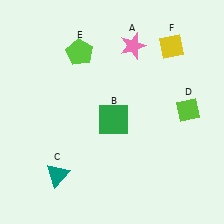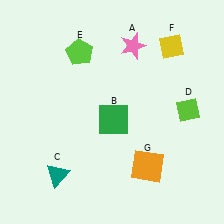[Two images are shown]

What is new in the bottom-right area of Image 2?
An orange square (G) was added in the bottom-right area of Image 2.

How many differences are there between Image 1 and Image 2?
There is 1 difference between the two images.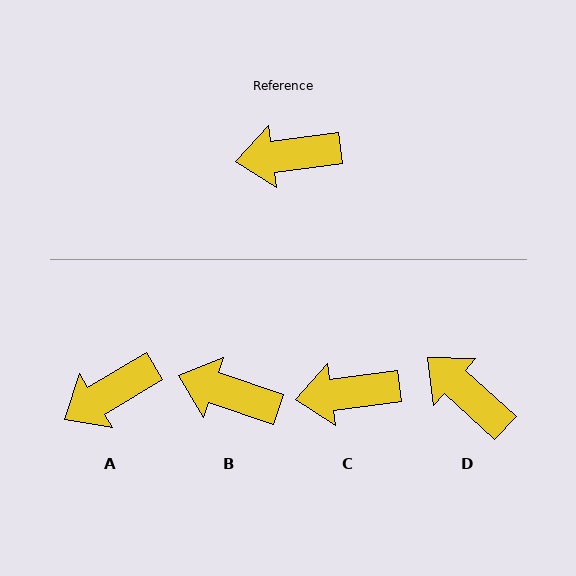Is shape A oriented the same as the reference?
No, it is off by about 24 degrees.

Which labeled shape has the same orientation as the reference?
C.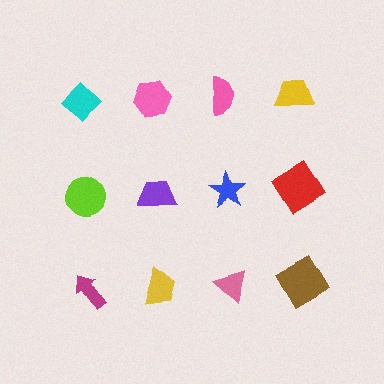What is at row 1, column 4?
A yellow trapezoid.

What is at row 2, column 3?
A blue star.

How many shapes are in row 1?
4 shapes.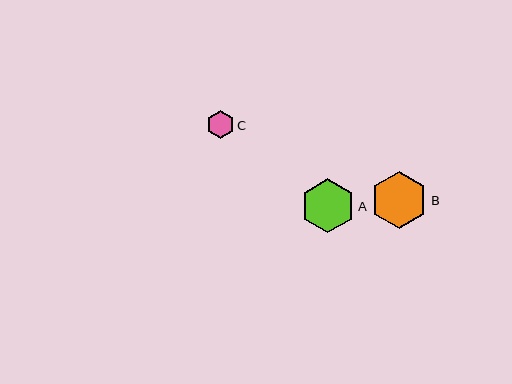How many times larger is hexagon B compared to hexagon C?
Hexagon B is approximately 2.0 times the size of hexagon C.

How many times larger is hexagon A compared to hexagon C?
Hexagon A is approximately 2.0 times the size of hexagon C.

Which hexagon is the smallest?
Hexagon C is the smallest with a size of approximately 28 pixels.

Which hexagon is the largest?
Hexagon B is the largest with a size of approximately 57 pixels.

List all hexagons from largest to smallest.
From largest to smallest: B, A, C.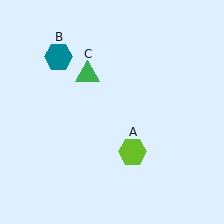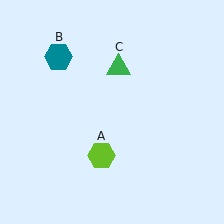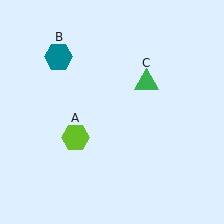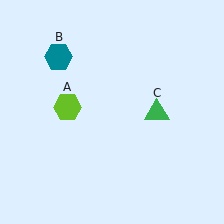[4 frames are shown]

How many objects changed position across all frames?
2 objects changed position: lime hexagon (object A), green triangle (object C).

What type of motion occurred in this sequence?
The lime hexagon (object A), green triangle (object C) rotated clockwise around the center of the scene.